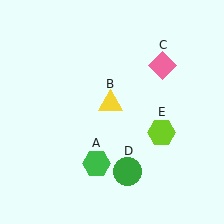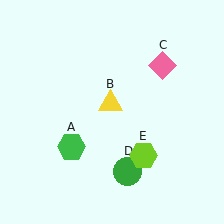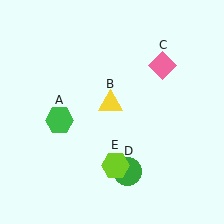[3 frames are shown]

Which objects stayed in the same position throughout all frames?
Yellow triangle (object B) and pink diamond (object C) and green circle (object D) remained stationary.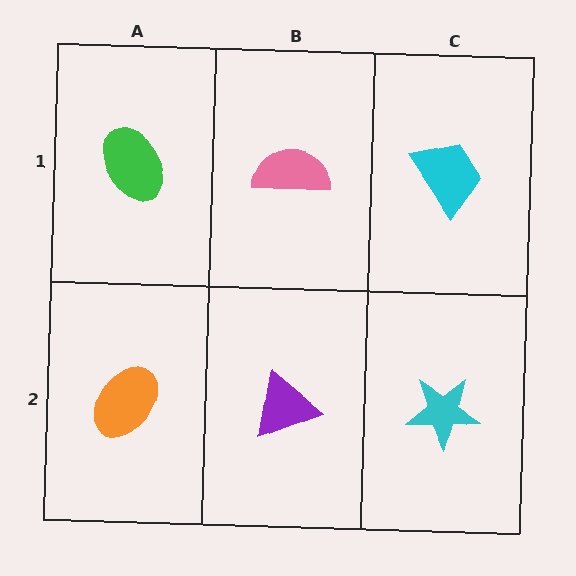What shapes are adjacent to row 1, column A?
An orange ellipse (row 2, column A), a pink semicircle (row 1, column B).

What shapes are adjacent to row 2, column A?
A green ellipse (row 1, column A), a purple triangle (row 2, column B).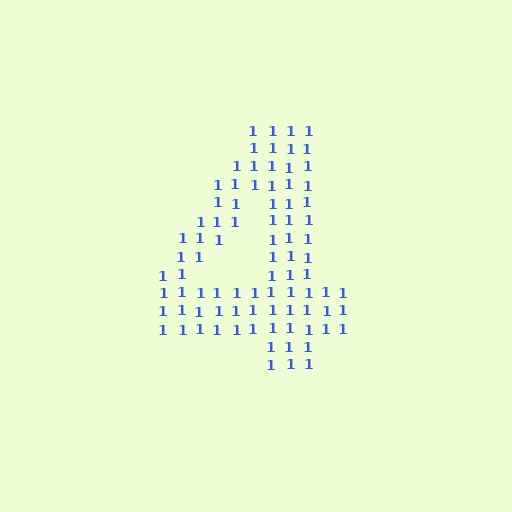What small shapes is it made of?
It is made of small digit 1's.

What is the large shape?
The large shape is the digit 4.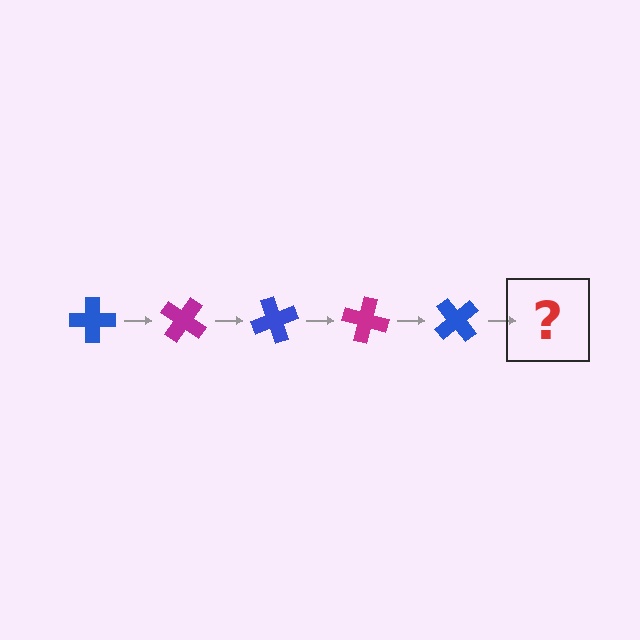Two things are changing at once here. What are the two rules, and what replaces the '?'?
The two rules are that it rotates 35 degrees each step and the color cycles through blue and magenta. The '?' should be a magenta cross, rotated 175 degrees from the start.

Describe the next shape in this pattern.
It should be a magenta cross, rotated 175 degrees from the start.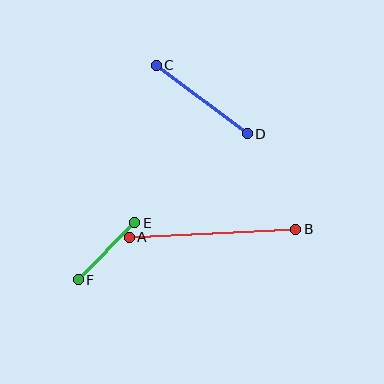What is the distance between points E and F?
The distance is approximately 80 pixels.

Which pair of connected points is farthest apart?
Points A and B are farthest apart.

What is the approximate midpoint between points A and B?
The midpoint is at approximately (213, 233) pixels.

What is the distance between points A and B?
The distance is approximately 167 pixels.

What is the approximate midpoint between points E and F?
The midpoint is at approximately (107, 251) pixels.